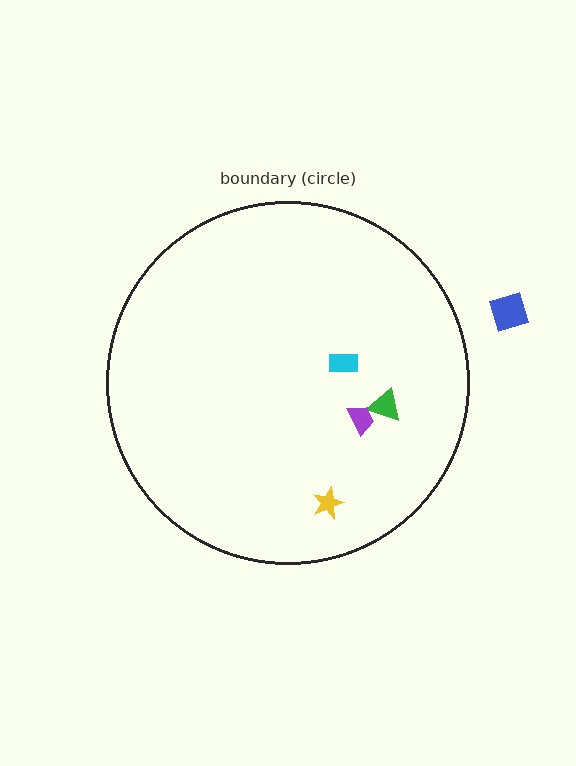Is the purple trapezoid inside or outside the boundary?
Inside.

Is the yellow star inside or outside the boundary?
Inside.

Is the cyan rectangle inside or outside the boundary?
Inside.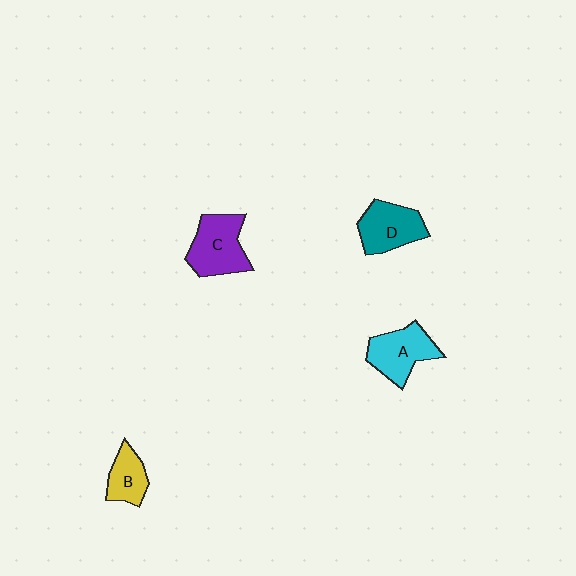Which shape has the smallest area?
Shape B (yellow).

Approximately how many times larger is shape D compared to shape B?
Approximately 1.5 times.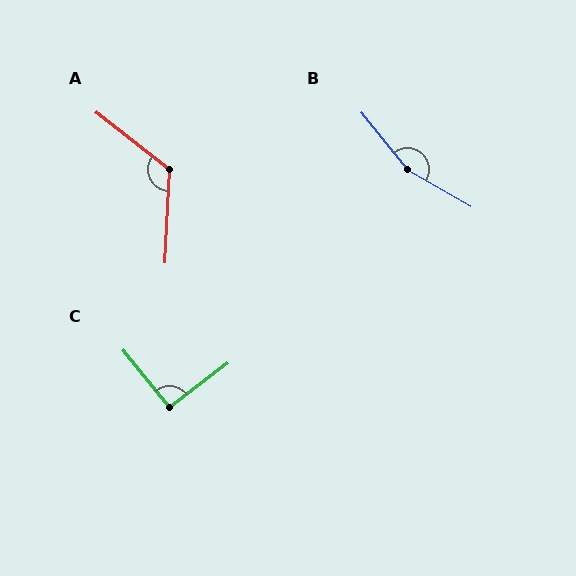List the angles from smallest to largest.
C (92°), A (125°), B (159°).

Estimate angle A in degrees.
Approximately 125 degrees.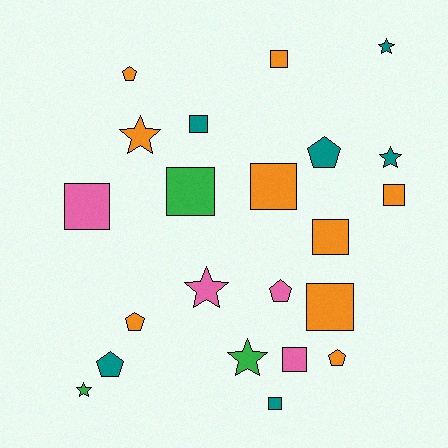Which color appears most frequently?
Orange, with 9 objects.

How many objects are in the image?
There are 22 objects.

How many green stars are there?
There are 2 green stars.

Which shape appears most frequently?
Square, with 10 objects.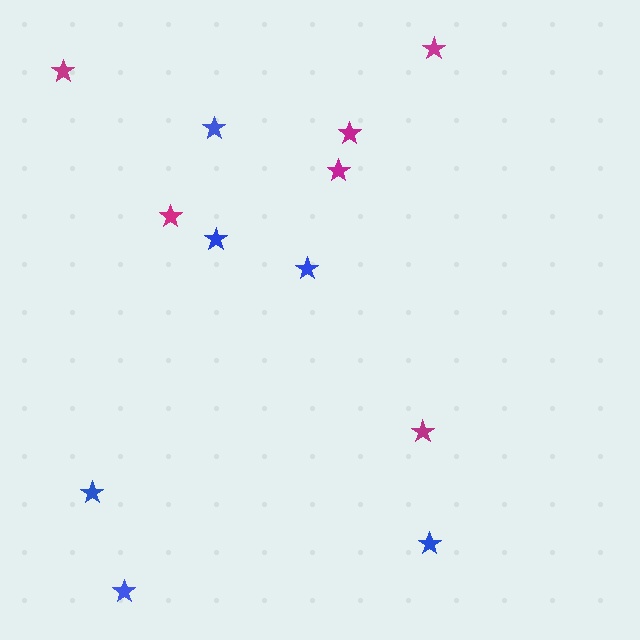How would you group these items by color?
There are 2 groups: one group of blue stars (6) and one group of magenta stars (6).